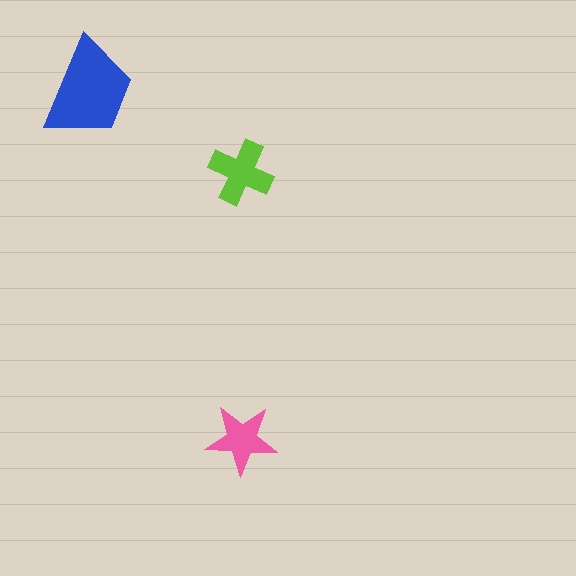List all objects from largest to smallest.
The blue trapezoid, the lime cross, the pink star.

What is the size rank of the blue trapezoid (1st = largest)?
1st.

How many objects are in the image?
There are 3 objects in the image.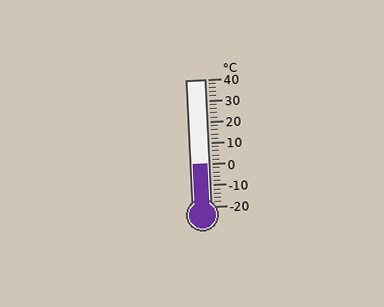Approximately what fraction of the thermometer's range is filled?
The thermometer is filled to approximately 35% of its range.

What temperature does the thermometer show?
The thermometer shows approximately 0°C.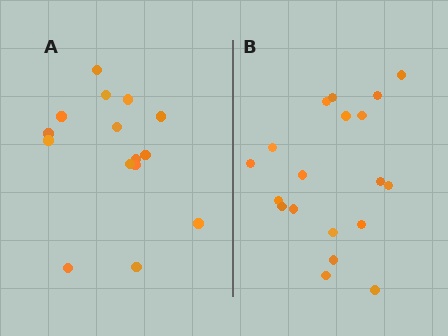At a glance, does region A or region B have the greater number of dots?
Region B (the right region) has more dots.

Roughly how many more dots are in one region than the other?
Region B has about 4 more dots than region A.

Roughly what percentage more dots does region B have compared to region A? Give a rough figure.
About 25% more.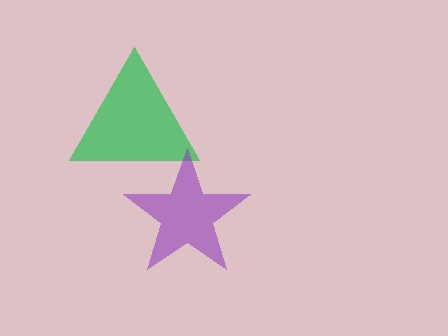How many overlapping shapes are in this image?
There are 2 overlapping shapes in the image.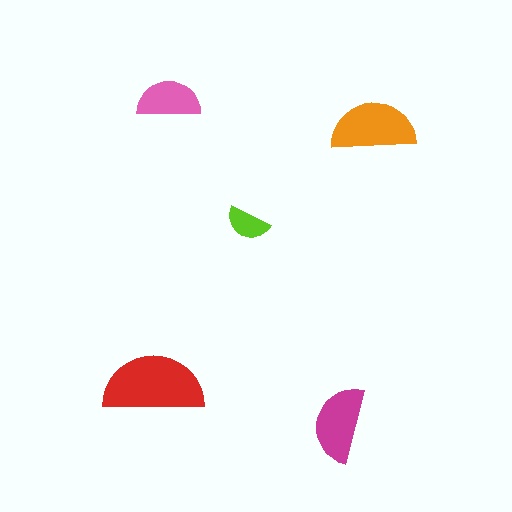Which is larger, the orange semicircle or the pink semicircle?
The orange one.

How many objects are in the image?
There are 5 objects in the image.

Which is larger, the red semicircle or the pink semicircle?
The red one.